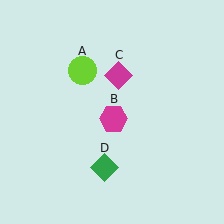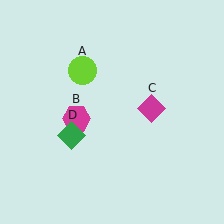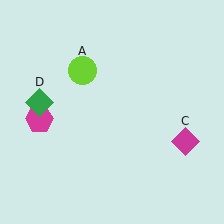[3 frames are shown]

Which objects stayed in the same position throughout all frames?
Lime circle (object A) remained stationary.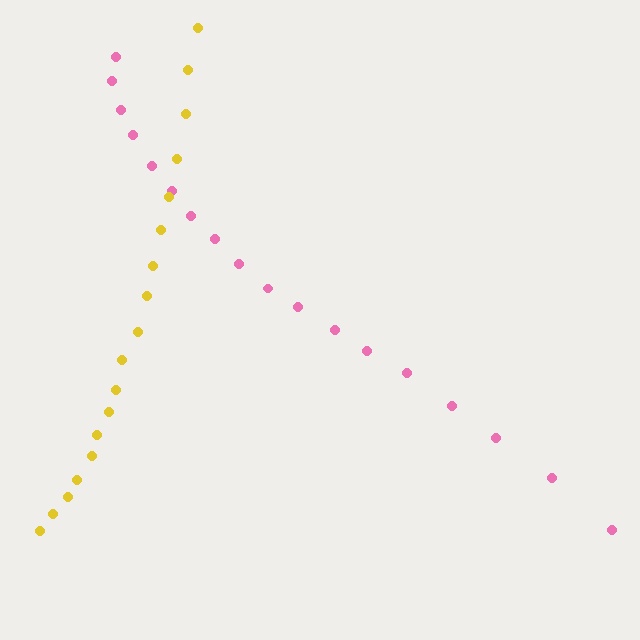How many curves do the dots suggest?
There are 2 distinct paths.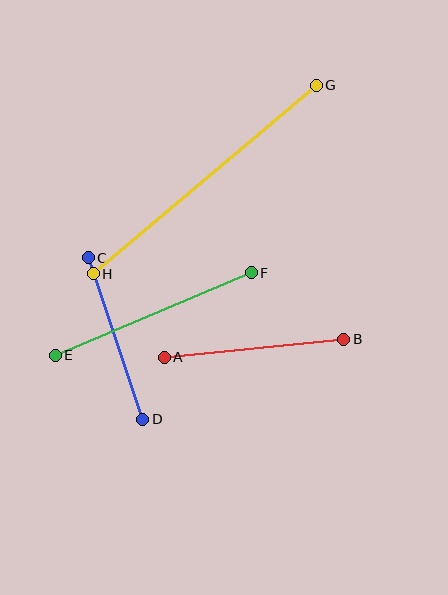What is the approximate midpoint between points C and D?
The midpoint is at approximately (115, 339) pixels.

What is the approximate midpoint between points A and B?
The midpoint is at approximately (254, 348) pixels.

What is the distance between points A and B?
The distance is approximately 181 pixels.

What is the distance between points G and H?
The distance is approximately 292 pixels.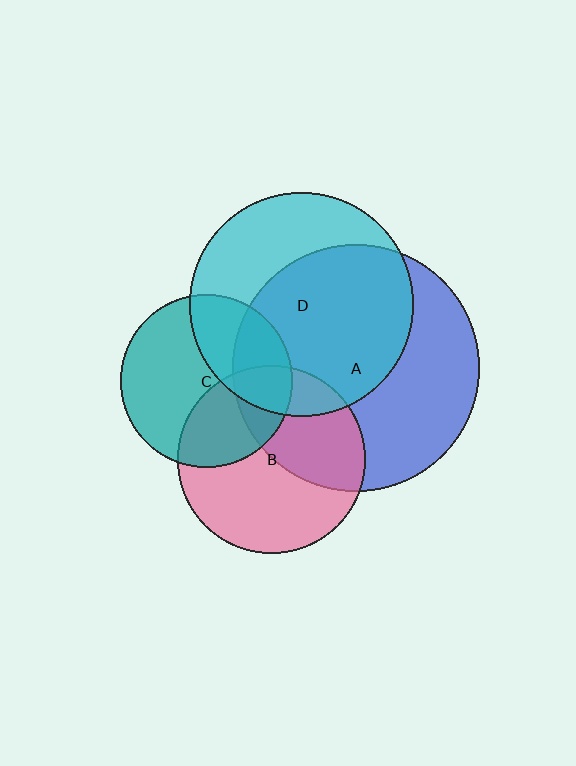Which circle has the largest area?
Circle A (blue).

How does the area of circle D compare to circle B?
Approximately 1.4 times.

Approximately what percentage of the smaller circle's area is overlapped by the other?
Approximately 35%.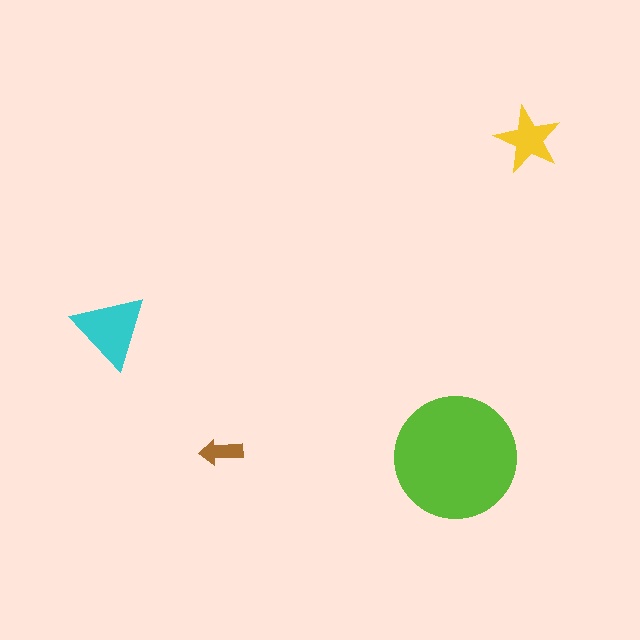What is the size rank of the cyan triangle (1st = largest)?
2nd.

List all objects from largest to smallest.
The lime circle, the cyan triangle, the yellow star, the brown arrow.